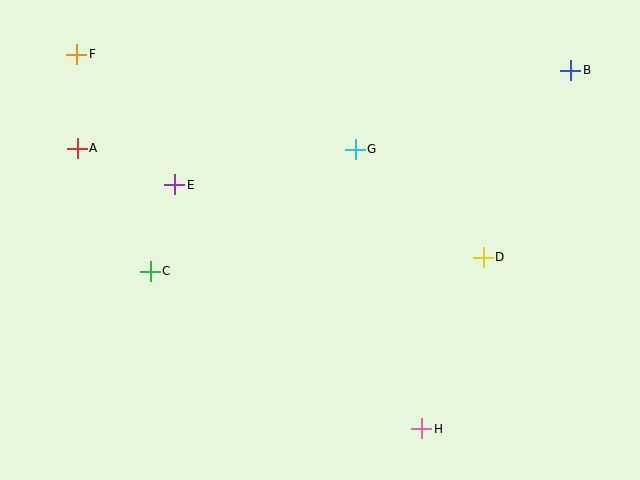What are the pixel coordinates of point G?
Point G is at (355, 149).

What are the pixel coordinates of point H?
Point H is at (422, 429).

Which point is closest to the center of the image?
Point G at (355, 149) is closest to the center.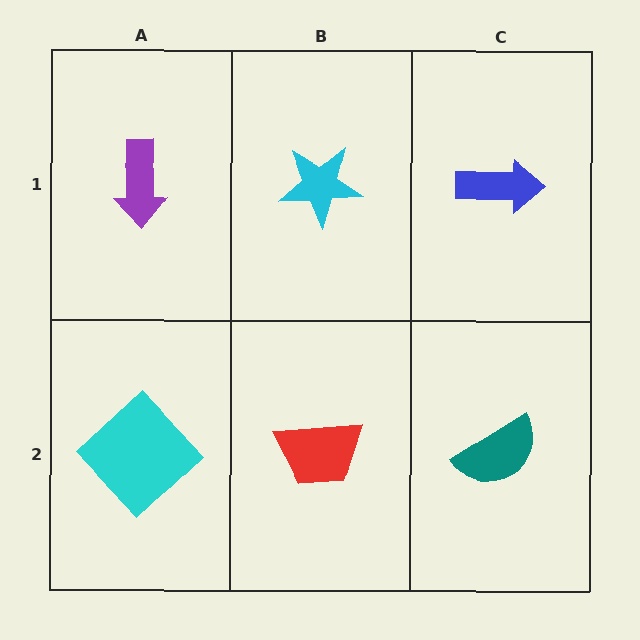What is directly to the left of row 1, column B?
A purple arrow.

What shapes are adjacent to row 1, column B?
A red trapezoid (row 2, column B), a purple arrow (row 1, column A), a blue arrow (row 1, column C).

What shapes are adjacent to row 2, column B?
A cyan star (row 1, column B), a cyan diamond (row 2, column A), a teal semicircle (row 2, column C).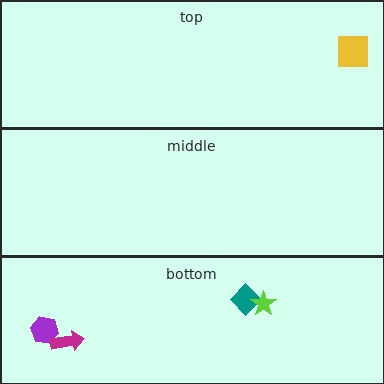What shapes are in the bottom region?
The purple hexagon, the teal diamond, the magenta arrow, the lime star.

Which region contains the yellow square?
The top region.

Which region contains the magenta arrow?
The bottom region.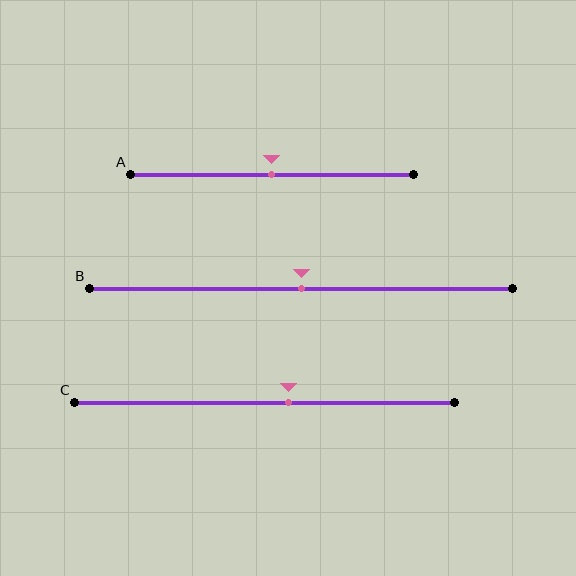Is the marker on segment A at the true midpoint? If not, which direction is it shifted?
Yes, the marker on segment A is at the true midpoint.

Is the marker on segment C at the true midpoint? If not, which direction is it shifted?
No, the marker on segment C is shifted to the right by about 6% of the segment length.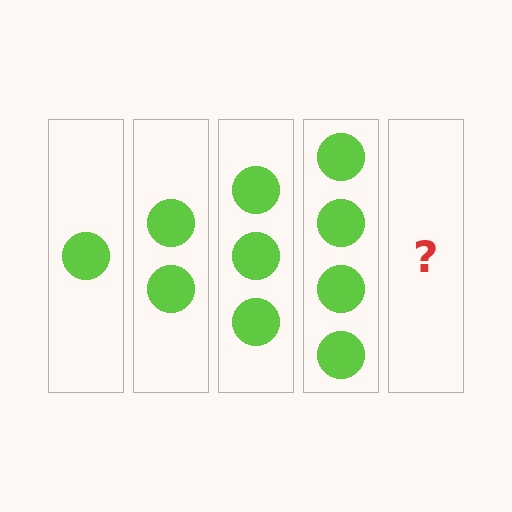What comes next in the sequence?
The next element should be 5 circles.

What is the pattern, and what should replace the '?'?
The pattern is that each step adds one more circle. The '?' should be 5 circles.